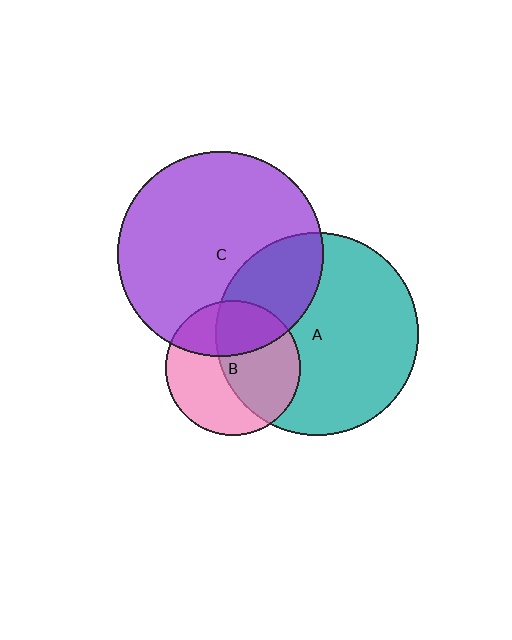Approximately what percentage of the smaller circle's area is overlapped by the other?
Approximately 25%.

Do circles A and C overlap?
Yes.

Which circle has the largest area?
Circle C (purple).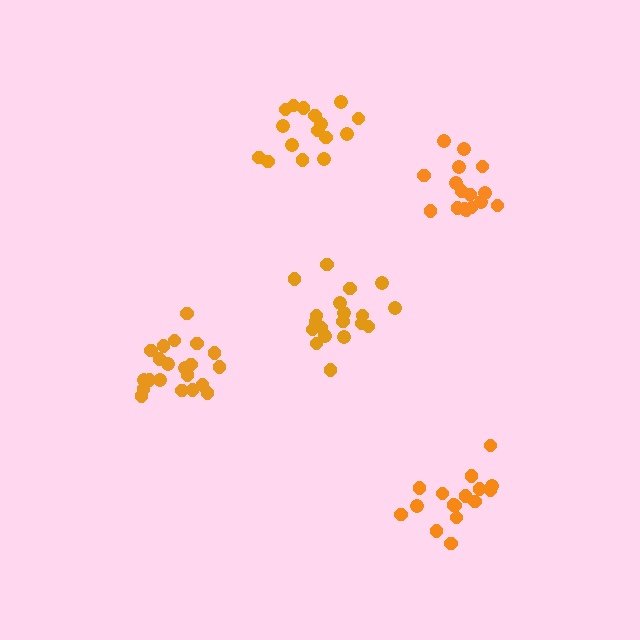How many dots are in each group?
Group 1: 21 dots, Group 2: 17 dots, Group 3: 16 dots, Group 4: 19 dots, Group 5: 16 dots (89 total).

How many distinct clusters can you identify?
There are 5 distinct clusters.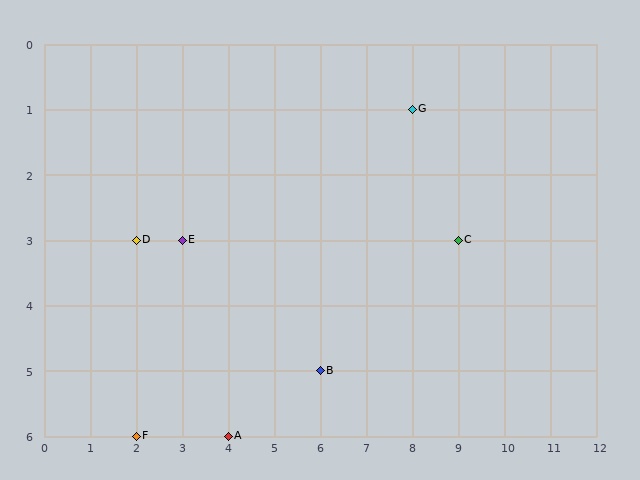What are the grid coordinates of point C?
Point C is at grid coordinates (9, 3).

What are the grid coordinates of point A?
Point A is at grid coordinates (4, 6).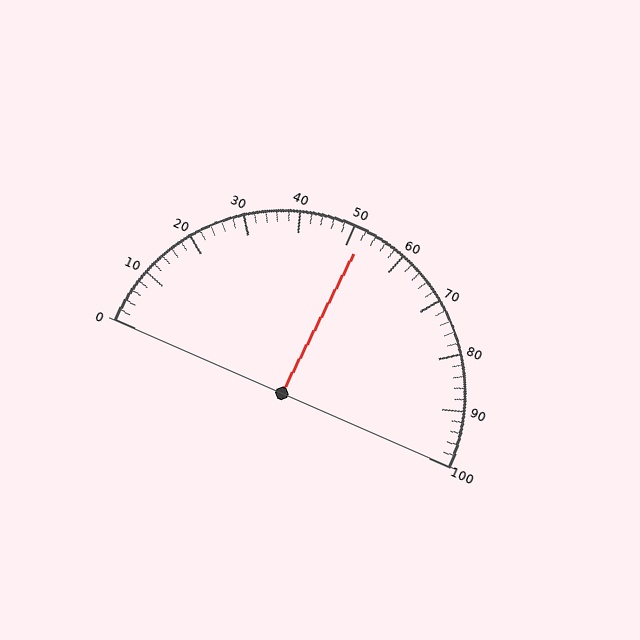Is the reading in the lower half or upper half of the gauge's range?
The reading is in the upper half of the range (0 to 100).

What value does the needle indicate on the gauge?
The needle indicates approximately 52.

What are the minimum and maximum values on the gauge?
The gauge ranges from 0 to 100.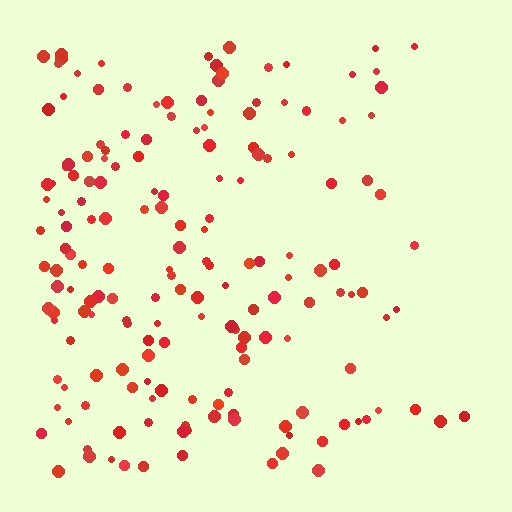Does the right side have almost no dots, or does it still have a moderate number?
Still a moderate number, just noticeably fewer than the left.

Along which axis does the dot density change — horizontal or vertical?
Horizontal.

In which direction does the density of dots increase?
From right to left, with the left side densest.